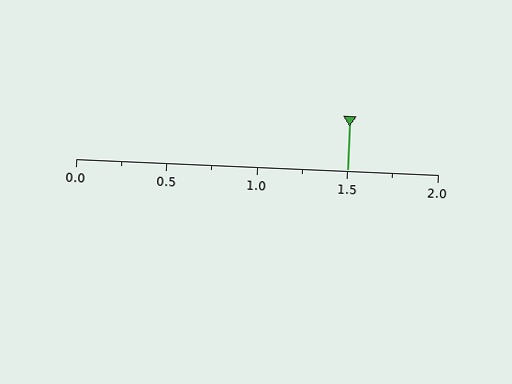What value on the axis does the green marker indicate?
The marker indicates approximately 1.5.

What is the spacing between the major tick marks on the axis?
The major ticks are spaced 0.5 apart.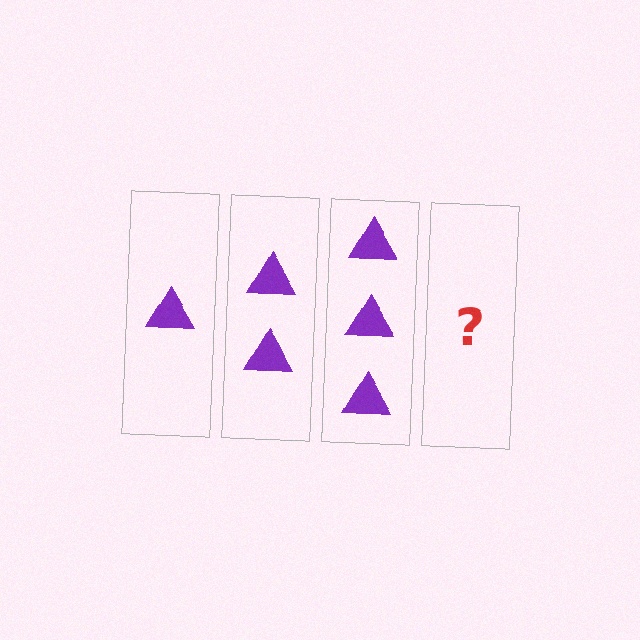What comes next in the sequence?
The next element should be 4 triangles.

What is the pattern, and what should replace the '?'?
The pattern is that each step adds one more triangle. The '?' should be 4 triangles.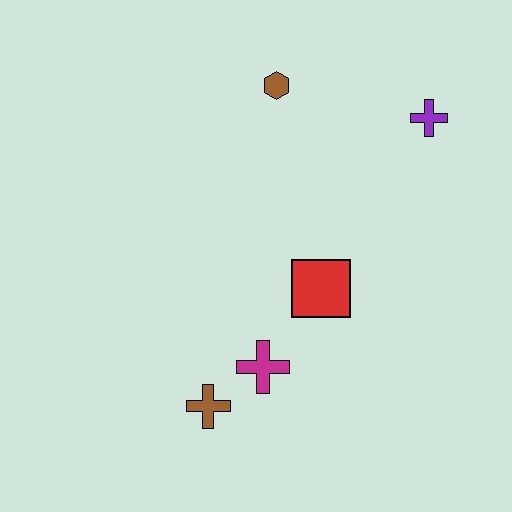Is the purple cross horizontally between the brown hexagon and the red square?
No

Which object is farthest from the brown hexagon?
The brown cross is farthest from the brown hexagon.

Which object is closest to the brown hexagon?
The purple cross is closest to the brown hexagon.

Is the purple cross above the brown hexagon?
No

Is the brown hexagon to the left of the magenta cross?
No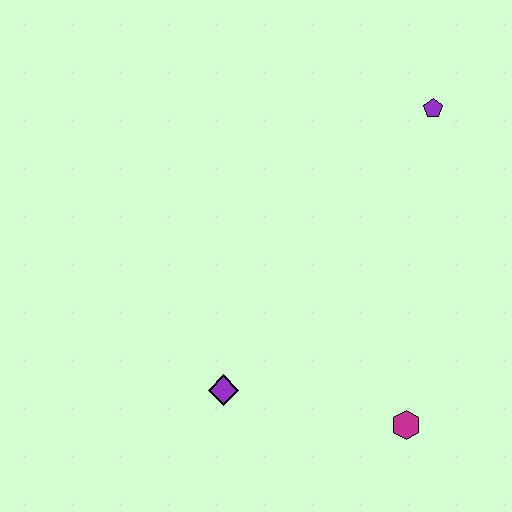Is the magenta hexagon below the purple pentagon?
Yes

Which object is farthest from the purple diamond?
The purple pentagon is farthest from the purple diamond.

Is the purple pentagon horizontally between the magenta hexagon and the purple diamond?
No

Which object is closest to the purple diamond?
The magenta hexagon is closest to the purple diamond.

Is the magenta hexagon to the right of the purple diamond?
Yes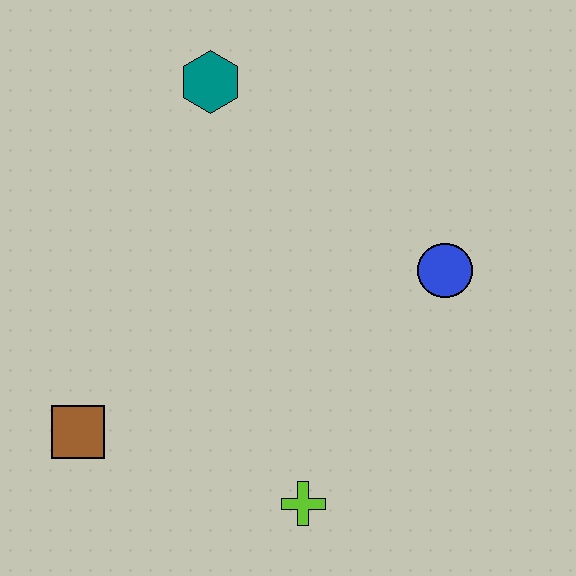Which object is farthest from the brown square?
The blue circle is farthest from the brown square.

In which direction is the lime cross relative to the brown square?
The lime cross is to the right of the brown square.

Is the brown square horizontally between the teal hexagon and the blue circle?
No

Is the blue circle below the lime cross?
No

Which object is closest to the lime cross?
The brown square is closest to the lime cross.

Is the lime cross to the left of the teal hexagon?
No